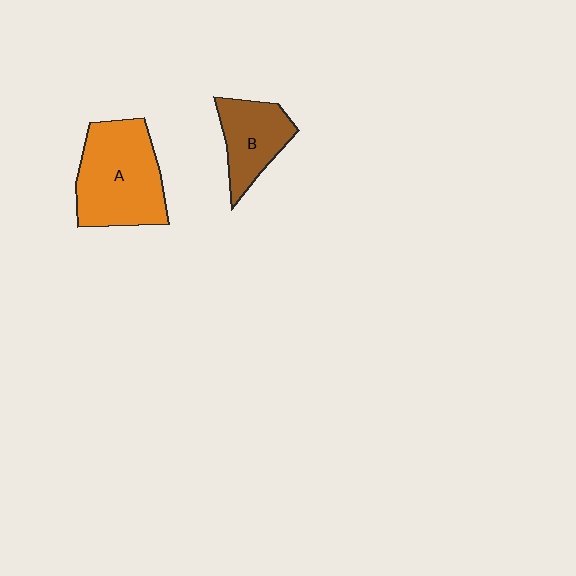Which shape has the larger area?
Shape A (orange).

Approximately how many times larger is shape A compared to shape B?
Approximately 1.7 times.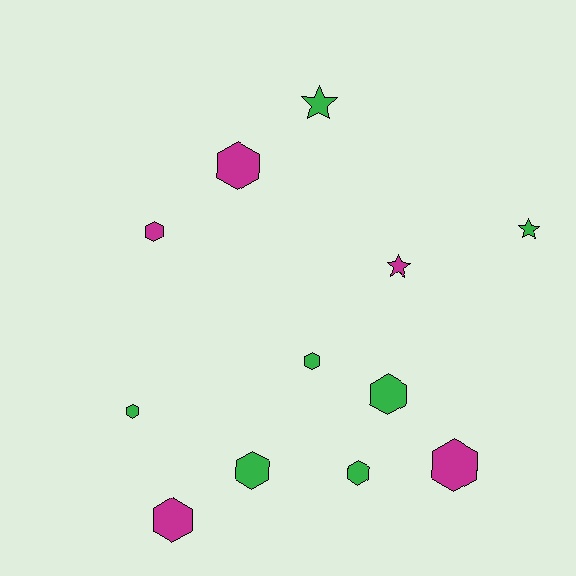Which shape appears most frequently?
Hexagon, with 9 objects.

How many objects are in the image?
There are 12 objects.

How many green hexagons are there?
There are 5 green hexagons.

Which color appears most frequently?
Green, with 7 objects.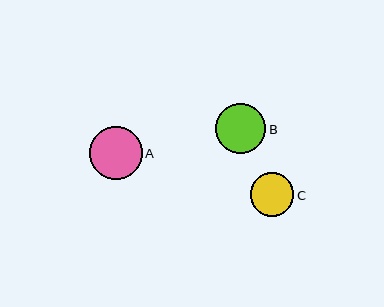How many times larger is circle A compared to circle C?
Circle A is approximately 1.2 times the size of circle C.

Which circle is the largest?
Circle A is the largest with a size of approximately 53 pixels.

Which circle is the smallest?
Circle C is the smallest with a size of approximately 43 pixels.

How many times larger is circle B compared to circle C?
Circle B is approximately 1.2 times the size of circle C.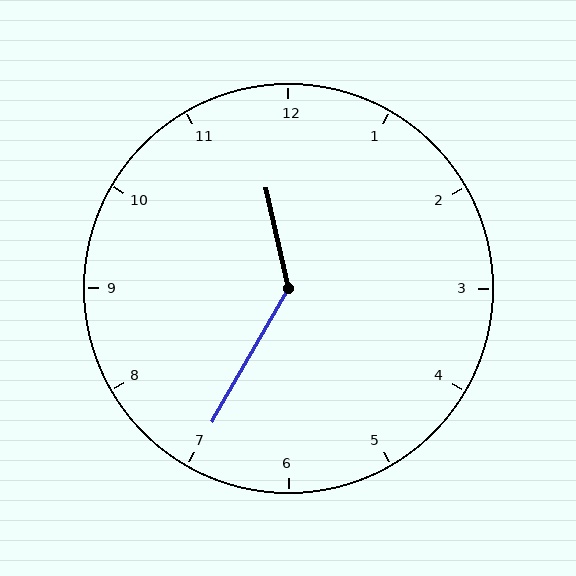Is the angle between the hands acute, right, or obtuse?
It is obtuse.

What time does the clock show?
11:35.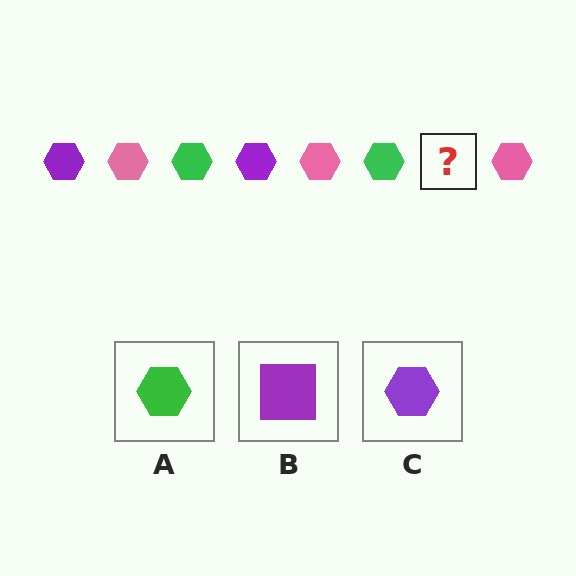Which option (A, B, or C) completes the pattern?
C.